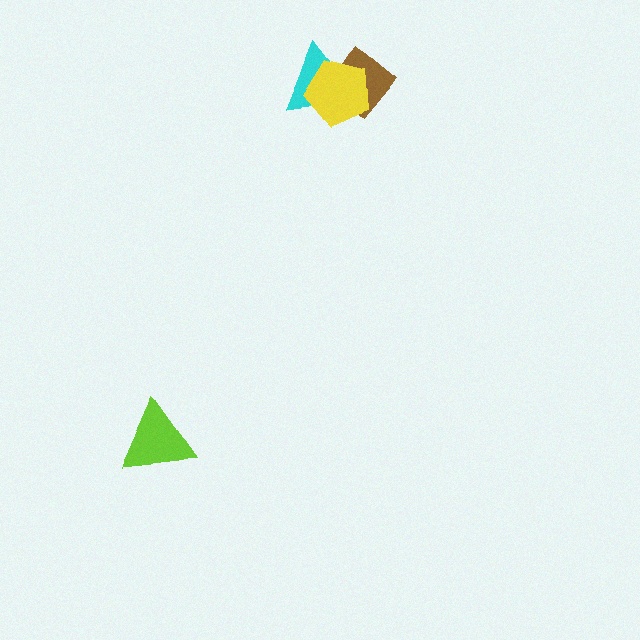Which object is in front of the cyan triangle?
The yellow pentagon is in front of the cyan triangle.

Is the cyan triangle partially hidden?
Yes, it is partially covered by another shape.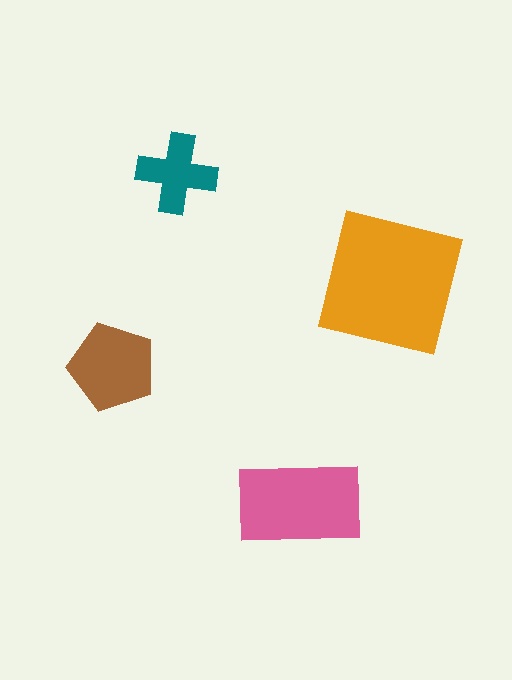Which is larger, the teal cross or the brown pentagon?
The brown pentagon.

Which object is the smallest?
The teal cross.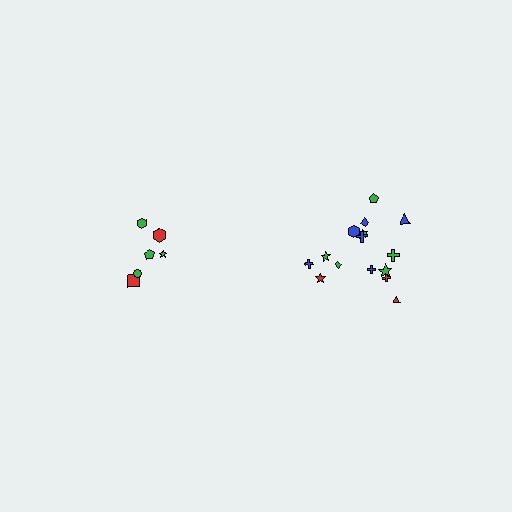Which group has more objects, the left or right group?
The right group.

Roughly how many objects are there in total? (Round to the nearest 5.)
Roughly 20 objects in total.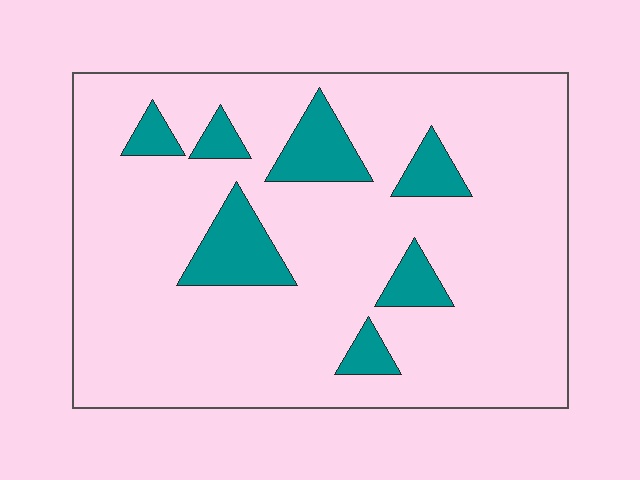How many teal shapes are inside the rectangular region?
7.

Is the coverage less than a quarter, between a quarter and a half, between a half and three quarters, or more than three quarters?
Less than a quarter.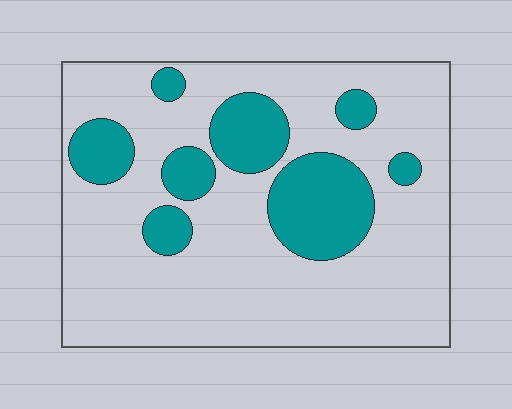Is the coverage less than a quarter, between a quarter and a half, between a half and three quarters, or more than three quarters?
Less than a quarter.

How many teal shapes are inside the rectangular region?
8.